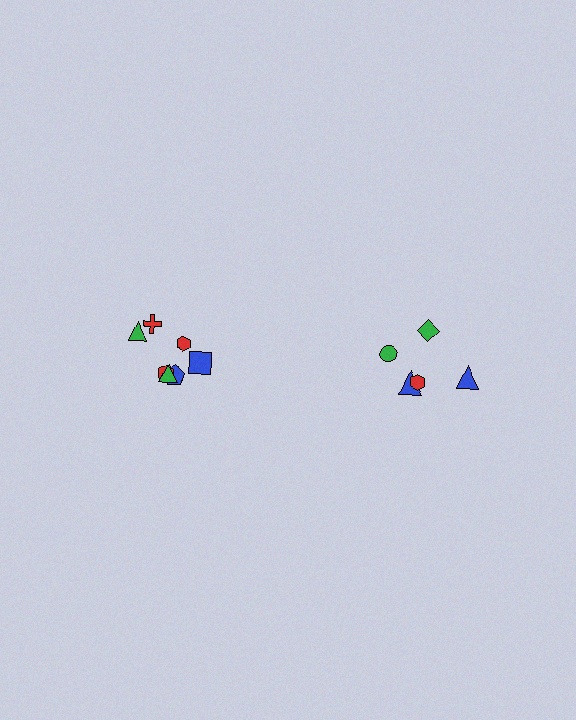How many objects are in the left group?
There are 7 objects.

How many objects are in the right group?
There are 5 objects.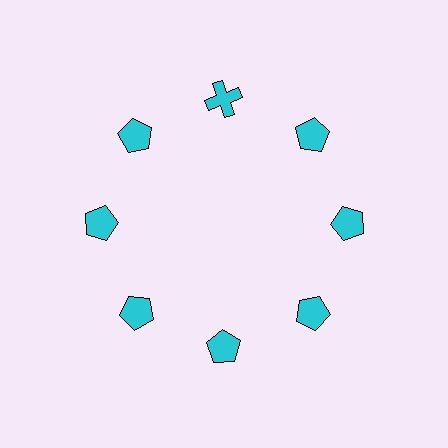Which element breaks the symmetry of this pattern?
The cyan cross at roughly the 12 o'clock position breaks the symmetry. All other shapes are cyan pentagons.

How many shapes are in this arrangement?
There are 8 shapes arranged in a ring pattern.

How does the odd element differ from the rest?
It has a different shape: cross instead of pentagon.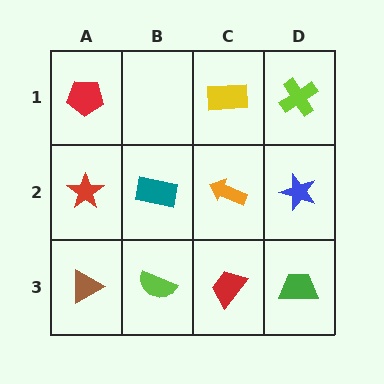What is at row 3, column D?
A green trapezoid.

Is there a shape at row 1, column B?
No, that cell is empty.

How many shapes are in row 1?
3 shapes.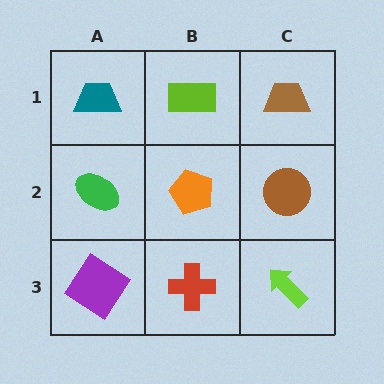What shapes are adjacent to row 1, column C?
A brown circle (row 2, column C), a lime rectangle (row 1, column B).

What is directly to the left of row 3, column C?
A red cross.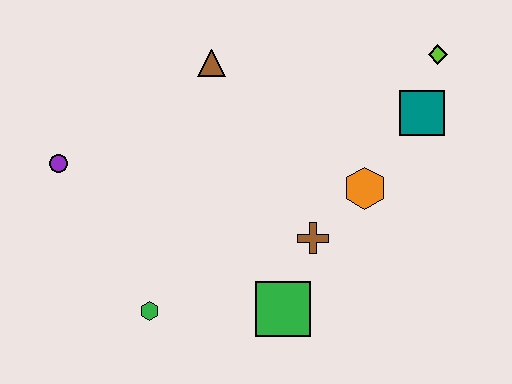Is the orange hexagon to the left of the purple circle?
No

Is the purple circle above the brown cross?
Yes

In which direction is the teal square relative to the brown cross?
The teal square is above the brown cross.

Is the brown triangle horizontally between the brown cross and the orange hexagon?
No